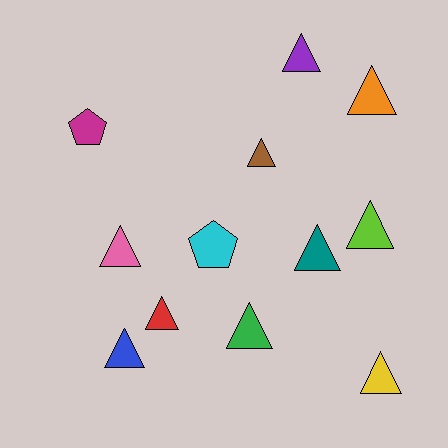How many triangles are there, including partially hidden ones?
There are 10 triangles.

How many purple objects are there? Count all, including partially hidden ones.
There is 1 purple object.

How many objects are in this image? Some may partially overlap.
There are 12 objects.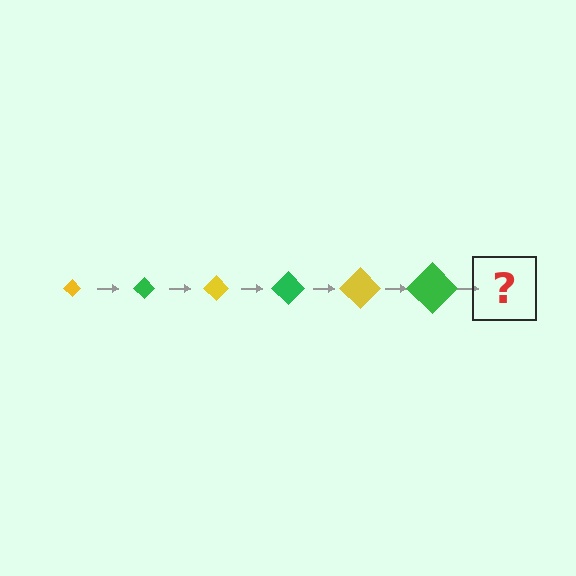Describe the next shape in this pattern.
It should be a yellow diamond, larger than the previous one.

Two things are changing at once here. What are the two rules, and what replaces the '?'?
The two rules are that the diamond grows larger each step and the color cycles through yellow and green. The '?' should be a yellow diamond, larger than the previous one.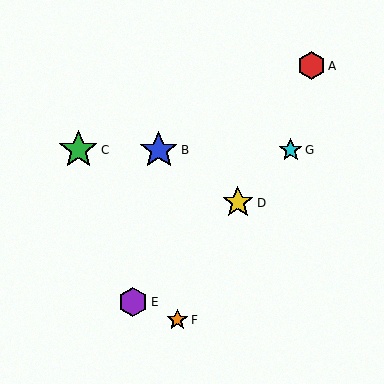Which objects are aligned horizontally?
Objects B, C, G are aligned horizontally.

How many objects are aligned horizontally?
3 objects (B, C, G) are aligned horizontally.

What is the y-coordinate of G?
Object G is at y≈150.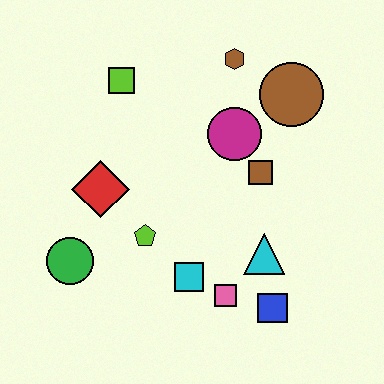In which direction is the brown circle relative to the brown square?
The brown circle is above the brown square.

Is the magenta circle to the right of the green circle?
Yes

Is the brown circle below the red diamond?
No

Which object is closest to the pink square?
The cyan square is closest to the pink square.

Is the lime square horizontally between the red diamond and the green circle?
No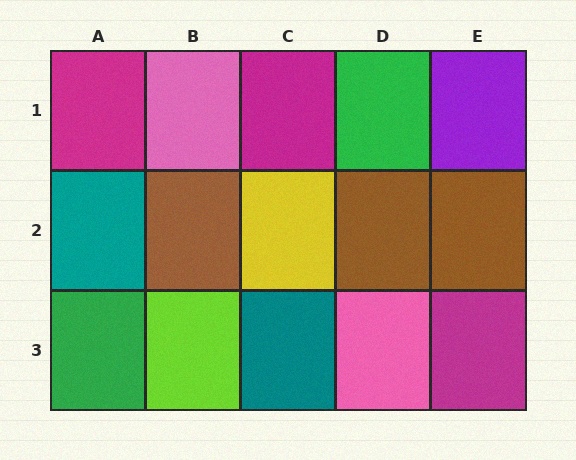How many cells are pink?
2 cells are pink.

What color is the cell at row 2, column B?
Brown.